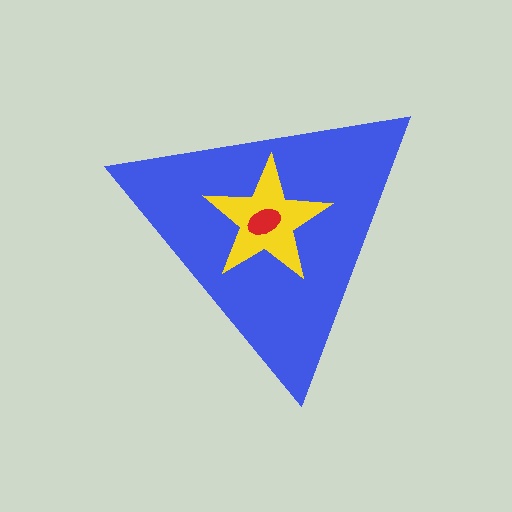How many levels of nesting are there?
3.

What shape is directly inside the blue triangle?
The yellow star.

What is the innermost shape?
The red ellipse.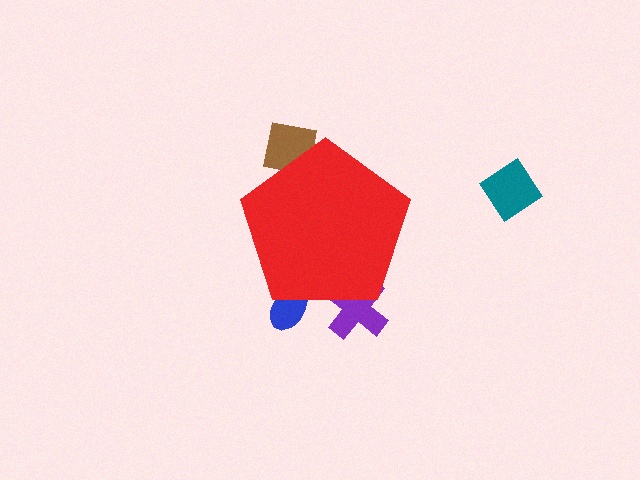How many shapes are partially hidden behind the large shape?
3 shapes are partially hidden.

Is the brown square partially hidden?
Yes, the brown square is partially hidden behind the red pentagon.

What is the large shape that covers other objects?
A red pentagon.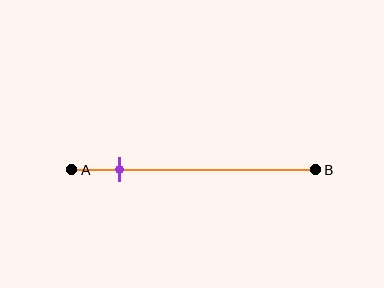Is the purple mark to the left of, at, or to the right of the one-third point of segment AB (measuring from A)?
The purple mark is to the left of the one-third point of segment AB.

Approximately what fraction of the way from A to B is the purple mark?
The purple mark is approximately 20% of the way from A to B.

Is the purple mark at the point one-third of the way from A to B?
No, the mark is at about 20% from A, not at the 33% one-third point.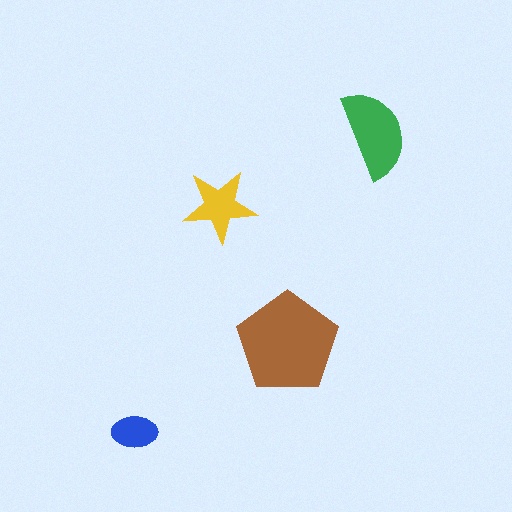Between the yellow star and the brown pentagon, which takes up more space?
The brown pentagon.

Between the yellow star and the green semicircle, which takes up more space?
The green semicircle.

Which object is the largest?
The brown pentagon.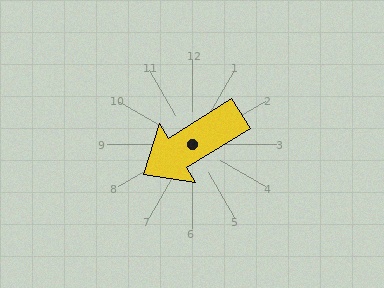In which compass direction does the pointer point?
Southwest.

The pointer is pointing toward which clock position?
Roughly 8 o'clock.